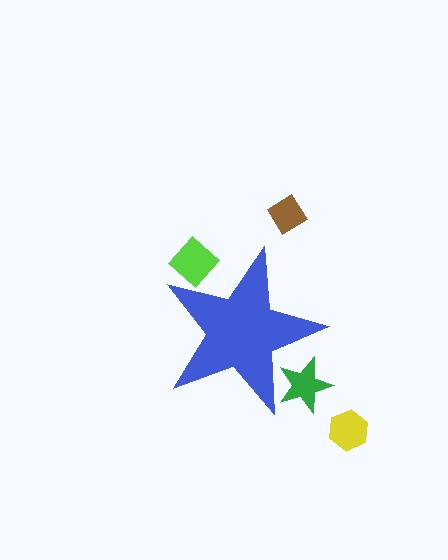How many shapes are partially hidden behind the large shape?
2 shapes are partially hidden.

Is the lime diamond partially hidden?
Yes, the lime diamond is partially hidden behind the blue star.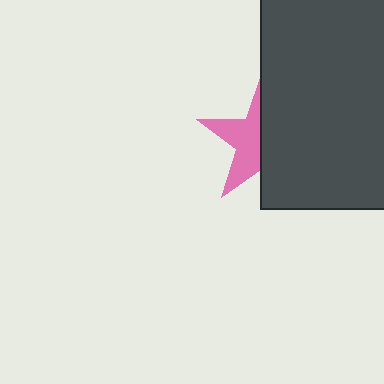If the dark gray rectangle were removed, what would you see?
You would see the complete pink star.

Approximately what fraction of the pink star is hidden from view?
Roughly 56% of the pink star is hidden behind the dark gray rectangle.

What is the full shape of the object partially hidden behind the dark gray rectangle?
The partially hidden object is a pink star.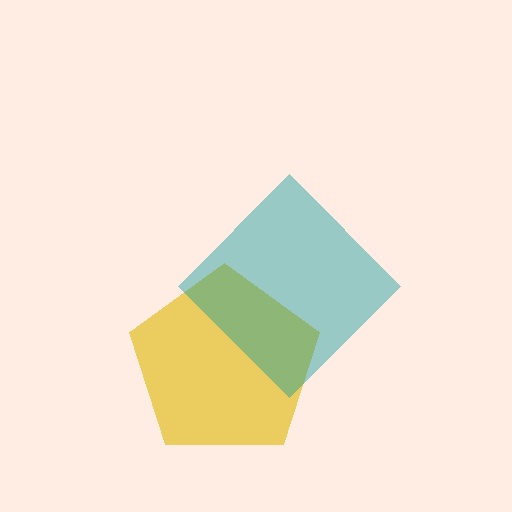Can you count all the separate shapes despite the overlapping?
Yes, there are 2 separate shapes.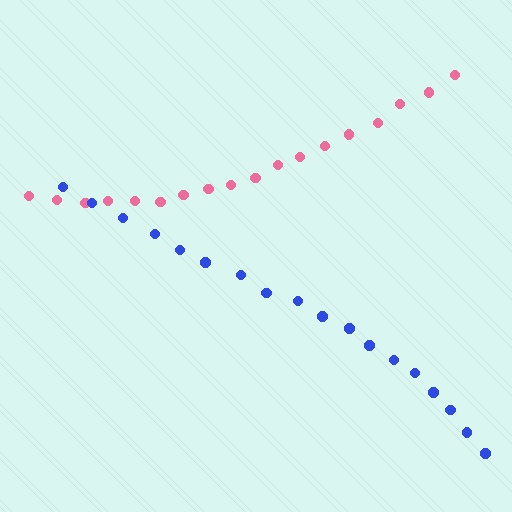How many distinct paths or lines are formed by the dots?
There are 2 distinct paths.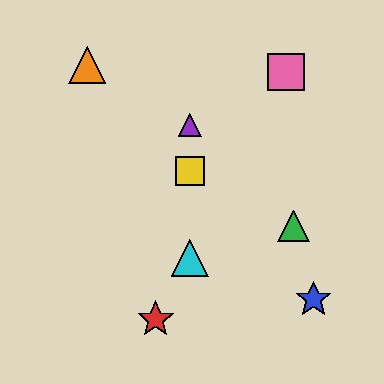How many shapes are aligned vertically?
3 shapes (the yellow square, the purple triangle, the cyan triangle) are aligned vertically.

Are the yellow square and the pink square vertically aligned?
No, the yellow square is at x≈190 and the pink square is at x≈286.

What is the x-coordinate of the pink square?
The pink square is at x≈286.